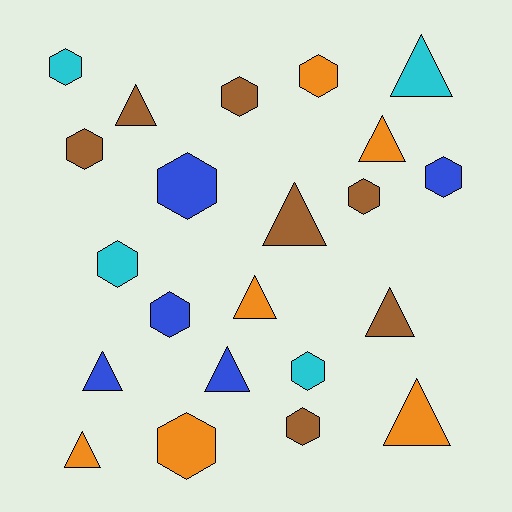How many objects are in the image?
There are 22 objects.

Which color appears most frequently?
Brown, with 7 objects.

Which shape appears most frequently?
Hexagon, with 12 objects.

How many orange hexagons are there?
There are 2 orange hexagons.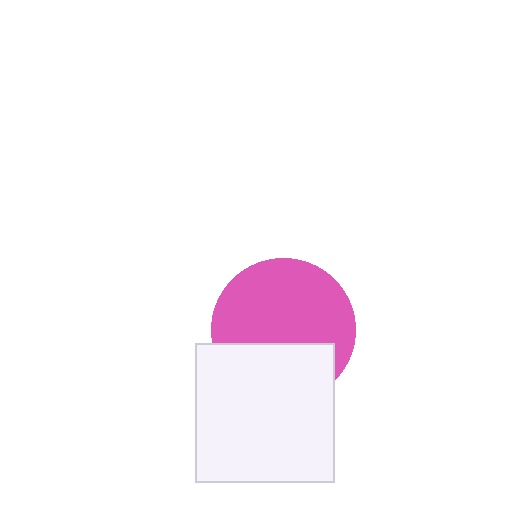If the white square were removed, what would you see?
You would see the complete pink circle.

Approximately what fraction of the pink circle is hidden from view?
Roughly 35% of the pink circle is hidden behind the white square.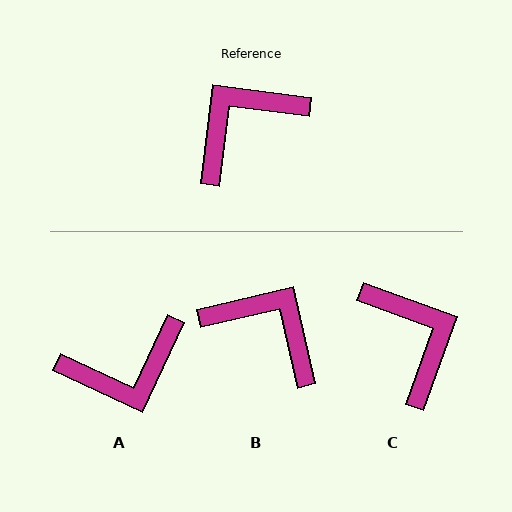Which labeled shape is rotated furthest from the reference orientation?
A, about 162 degrees away.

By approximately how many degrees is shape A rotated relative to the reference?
Approximately 162 degrees counter-clockwise.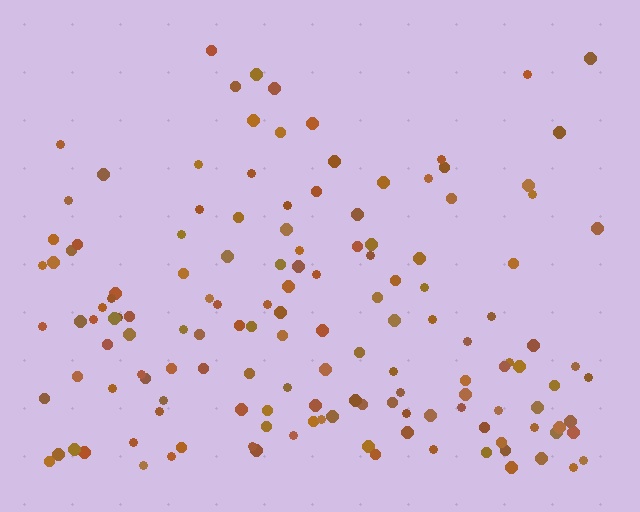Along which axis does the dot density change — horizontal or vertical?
Vertical.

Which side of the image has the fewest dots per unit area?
The top.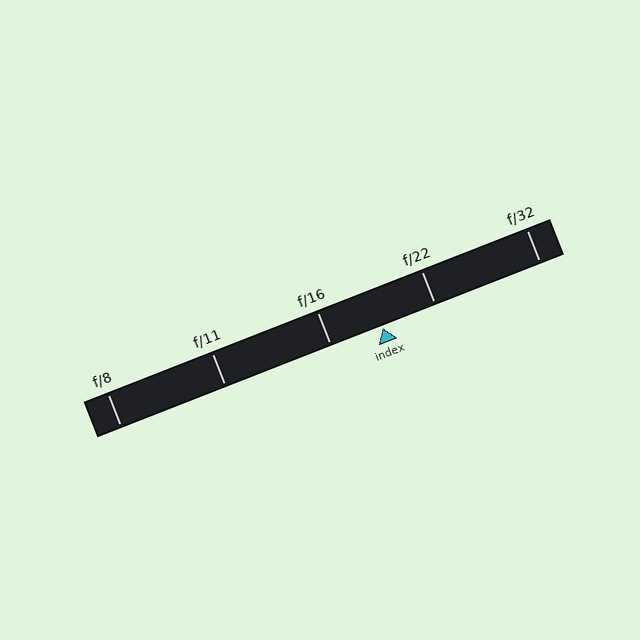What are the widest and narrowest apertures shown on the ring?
The widest aperture shown is f/8 and the narrowest is f/32.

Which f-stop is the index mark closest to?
The index mark is closest to f/16.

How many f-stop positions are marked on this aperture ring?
There are 5 f-stop positions marked.